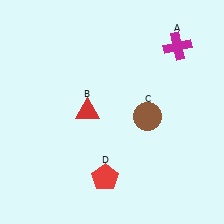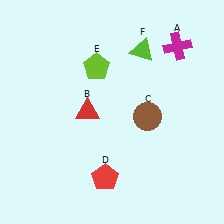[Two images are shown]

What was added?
A lime pentagon (E), a lime triangle (F) were added in Image 2.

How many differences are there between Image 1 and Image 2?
There are 2 differences between the two images.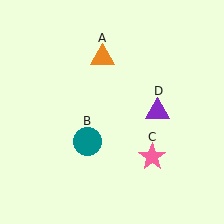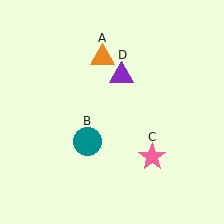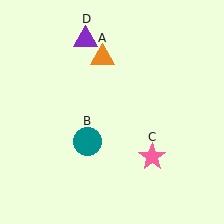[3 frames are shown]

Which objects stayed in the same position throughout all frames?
Orange triangle (object A) and teal circle (object B) and pink star (object C) remained stationary.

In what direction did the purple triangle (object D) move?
The purple triangle (object D) moved up and to the left.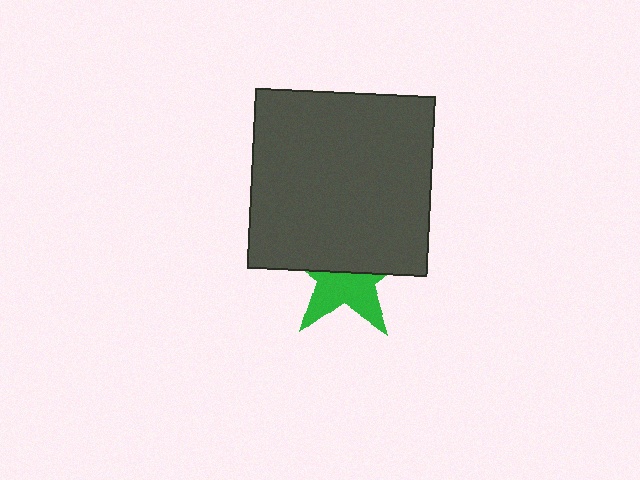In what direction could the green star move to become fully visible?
The green star could move down. That would shift it out from behind the dark gray square entirely.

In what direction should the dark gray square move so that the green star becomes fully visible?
The dark gray square should move up. That is the shortest direction to clear the overlap and leave the green star fully visible.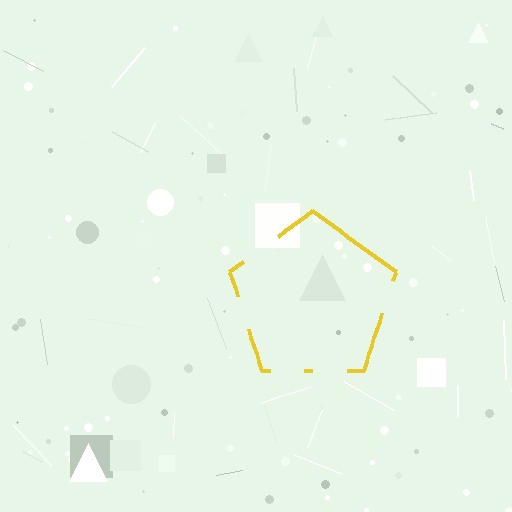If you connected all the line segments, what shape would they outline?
They would outline a pentagon.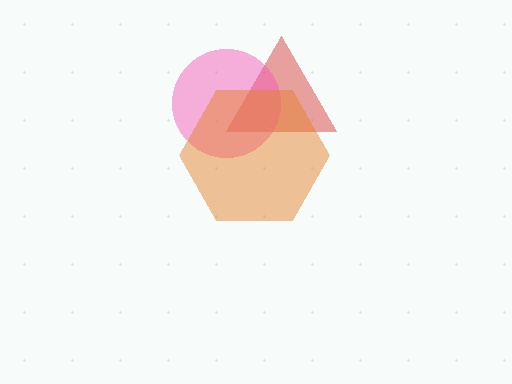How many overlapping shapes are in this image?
There are 3 overlapping shapes in the image.